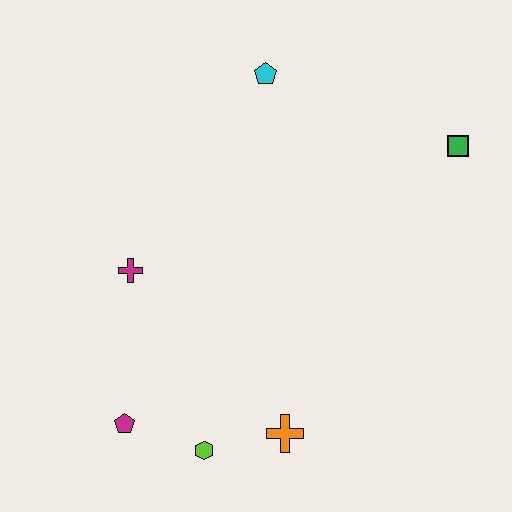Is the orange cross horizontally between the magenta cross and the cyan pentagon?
No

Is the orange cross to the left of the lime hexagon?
No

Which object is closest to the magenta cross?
The magenta pentagon is closest to the magenta cross.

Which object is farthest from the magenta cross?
The green square is farthest from the magenta cross.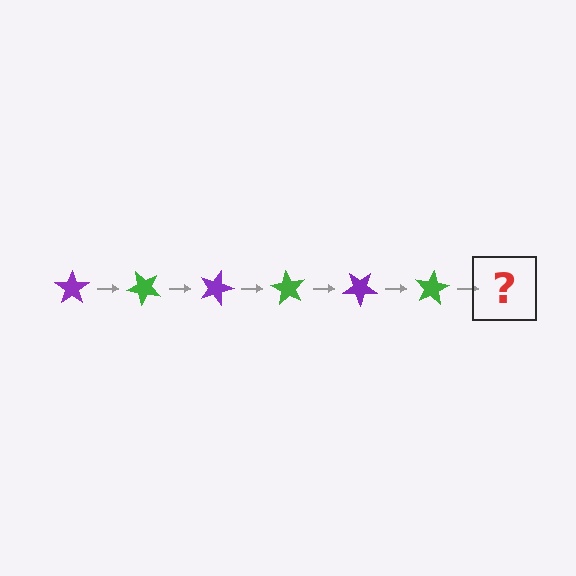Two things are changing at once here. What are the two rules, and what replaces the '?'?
The two rules are that it rotates 45 degrees each step and the color cycles through purple and green. The '?' should be a purple star, rotated 270 degrees from the start.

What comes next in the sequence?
The next element should be a purple star, rotated 270 degrees from the start.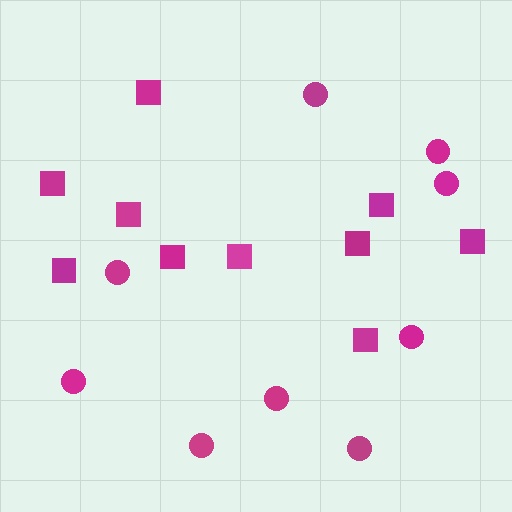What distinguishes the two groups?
There are 2 groups: one group of squares (10) and one group of circles (9).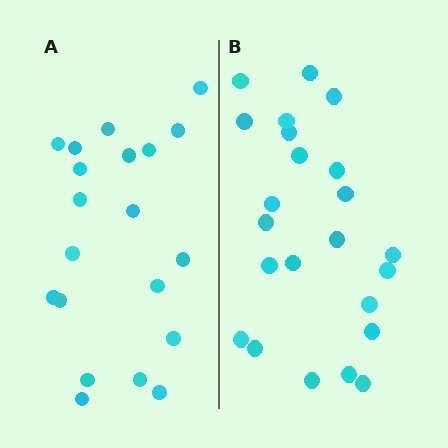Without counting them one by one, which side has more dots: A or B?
Region B (the right region) has more dots.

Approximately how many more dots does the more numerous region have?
Region B has just a few more — roughly 2 or 3 more dots than region A.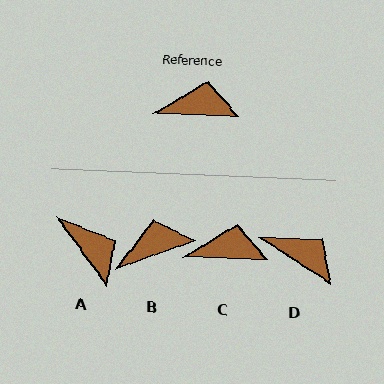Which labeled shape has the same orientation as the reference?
C.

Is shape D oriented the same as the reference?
No, it is off by about 32 degrees.